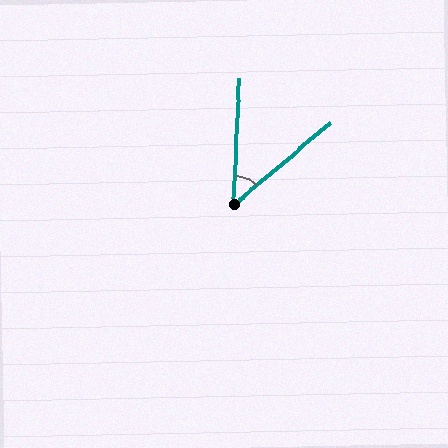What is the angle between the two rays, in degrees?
Approximately 47 degrees.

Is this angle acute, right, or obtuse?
It is acute.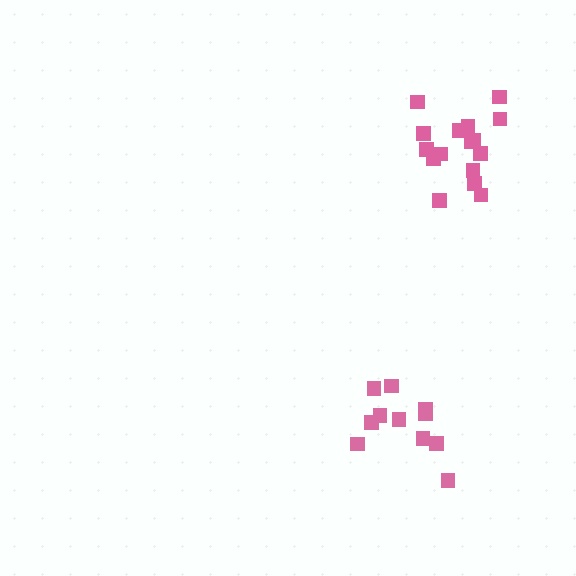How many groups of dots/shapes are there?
There are 2 groups.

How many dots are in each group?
Group 1: 11 dots, Group 2: 16 dots (27 total).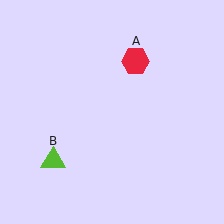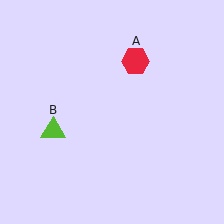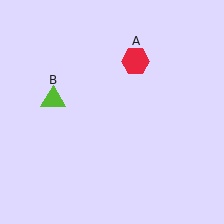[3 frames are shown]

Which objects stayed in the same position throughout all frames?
Red hexagon (object A) remained stationary.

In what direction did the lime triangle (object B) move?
The lime triangle (object B) moved up.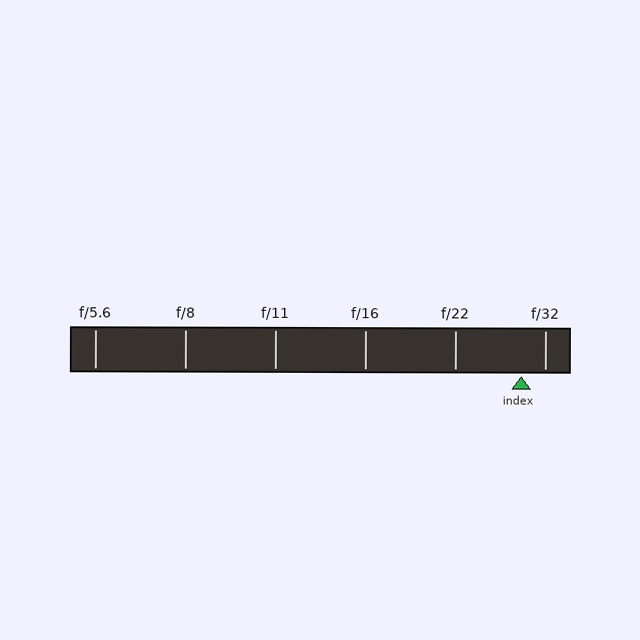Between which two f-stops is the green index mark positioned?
The index mark is between f/22 and f/32.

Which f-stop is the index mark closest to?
The index mark is closest to f/32.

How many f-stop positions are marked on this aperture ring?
There are 6 f-stop positions marked.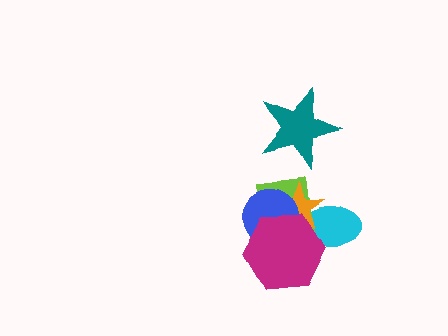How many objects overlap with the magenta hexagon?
4 objects overlap with the magenta hexagon.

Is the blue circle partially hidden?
Yes, it is partially covered by another shape.